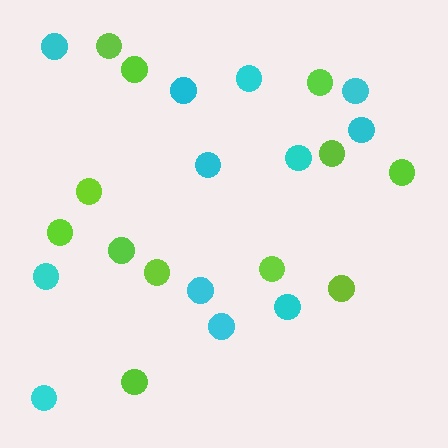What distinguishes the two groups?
There are 2 groups: one group of lime circles (12) and one group of cyan circles (12).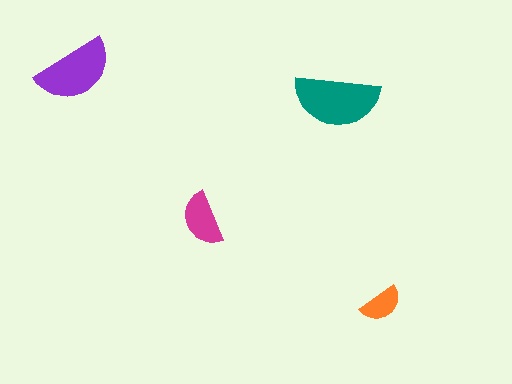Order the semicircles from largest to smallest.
the teal one, the purple one, the magenta one, the orange one.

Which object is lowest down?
The orange semicircle is bottommost.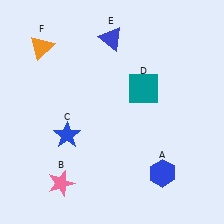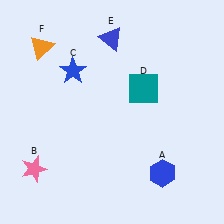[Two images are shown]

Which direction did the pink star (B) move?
The pink star (B) moved left.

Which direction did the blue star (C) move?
The blue star (C) moved up.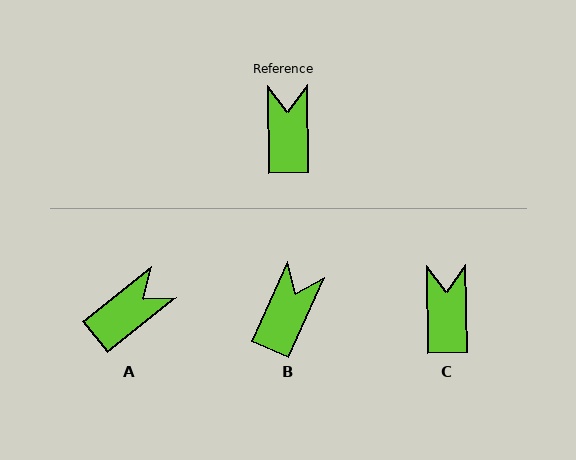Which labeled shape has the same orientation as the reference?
C.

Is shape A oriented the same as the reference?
No, it is off by about 53 degrees.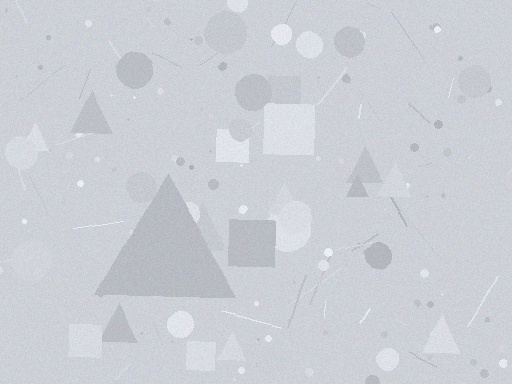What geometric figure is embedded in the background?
A triangle is embedded in the background.